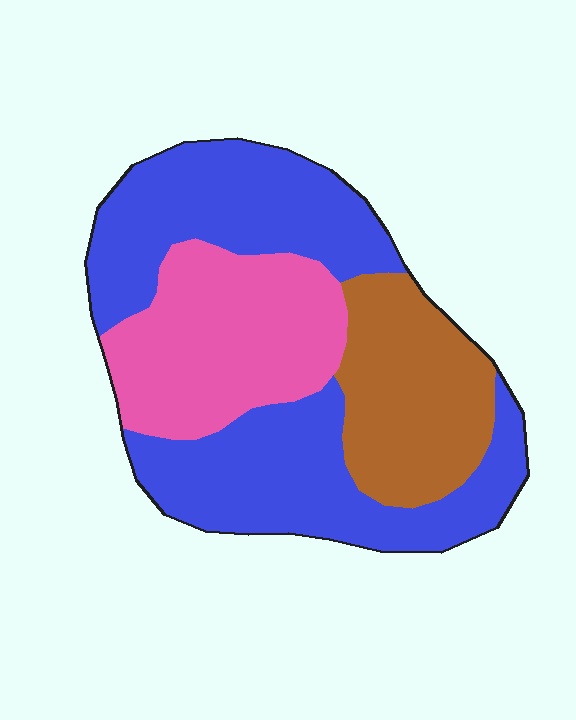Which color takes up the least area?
Brown, at roughly 20%.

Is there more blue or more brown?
Blue.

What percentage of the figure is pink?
Pink covers about 25% of the figure.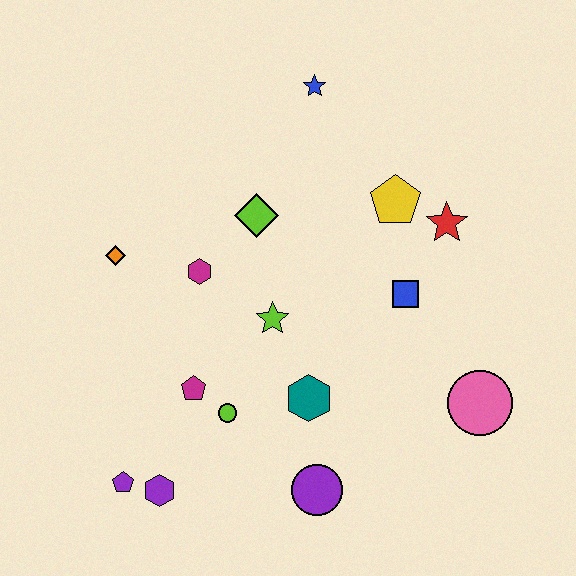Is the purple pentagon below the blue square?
Yes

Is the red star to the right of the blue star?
Yes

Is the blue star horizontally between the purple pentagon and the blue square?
Yes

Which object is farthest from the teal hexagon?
The blue star is farthest from the teal hexagon.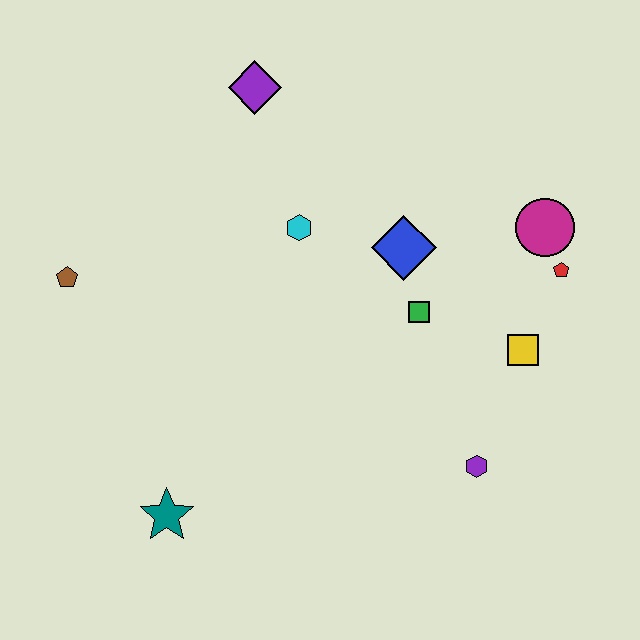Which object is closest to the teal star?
The brown pentagon is closest to the teal star.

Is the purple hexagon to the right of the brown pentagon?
Yes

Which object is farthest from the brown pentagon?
The red pentagon is farthest from the brown pentagon.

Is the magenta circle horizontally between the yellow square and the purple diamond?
No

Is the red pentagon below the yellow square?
No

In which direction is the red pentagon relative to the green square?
The red pentagon is to the right of the green square.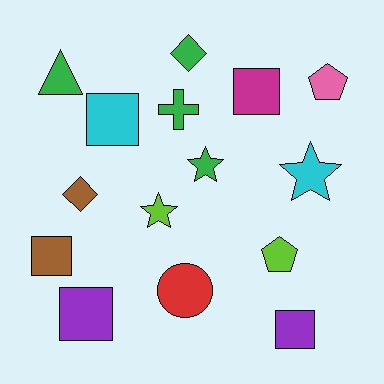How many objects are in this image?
There are 15 objects.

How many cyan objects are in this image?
There are 2 cyan objects.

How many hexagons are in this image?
There are no hexagons.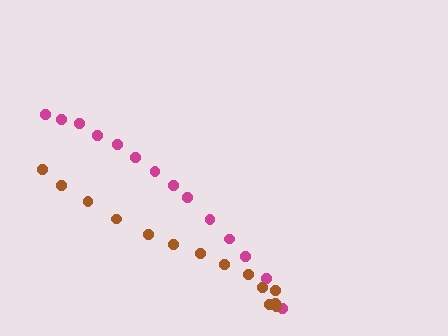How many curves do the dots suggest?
There are 2 distinct paths.